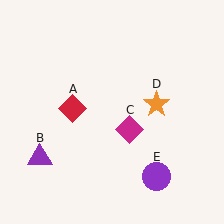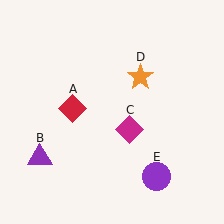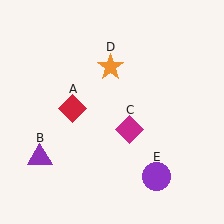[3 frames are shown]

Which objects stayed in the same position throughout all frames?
Red diamond (object A) and purple triangle (object B) and magenta diamond (object C) and purple circle (object E) remained stationary.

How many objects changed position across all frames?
1 object changed position: orange star (object D).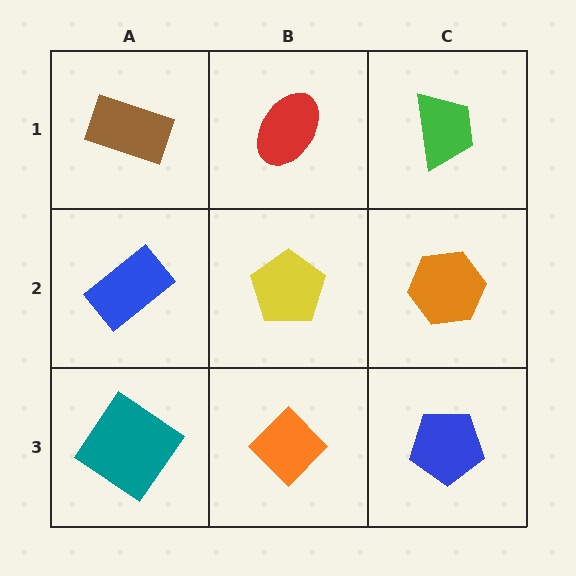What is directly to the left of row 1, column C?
A red ellipse.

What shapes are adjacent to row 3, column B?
A yellow pentagon (row 2, column B), a teal diamond (row 3, column A), a blue pentagon (row 3, column C).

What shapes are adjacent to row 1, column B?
A yellow pentagon (row 2, column B), a brown rectangle (row 1, column A), a green trapezoid (row 1, column C).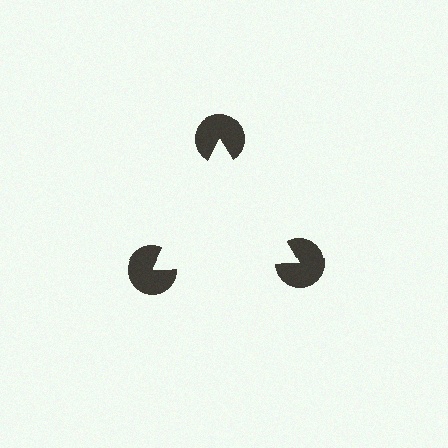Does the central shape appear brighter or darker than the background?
It typically appears slightly brighter than the background, even though no actual brightness change is drawn.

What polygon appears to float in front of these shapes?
An illusory triangle — its edges are inferred from the aligned wedge cuts in the pac-man discs, not physically drawn.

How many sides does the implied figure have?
3 sides.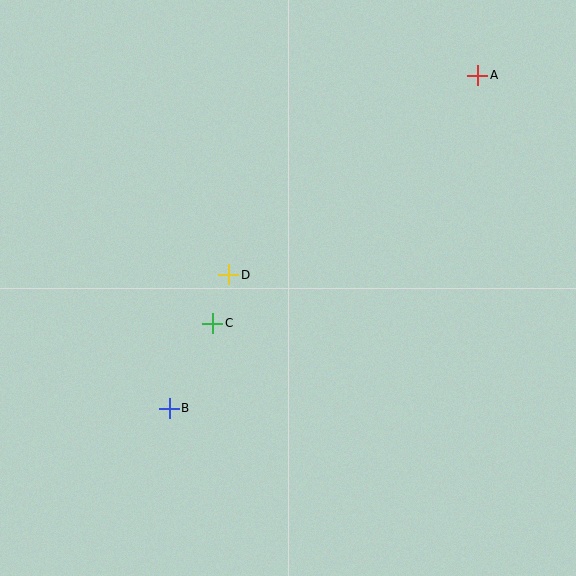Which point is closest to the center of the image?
Point D at (229, 275) is closest to the center.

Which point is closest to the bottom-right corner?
Point B is closest to the bottom-right corner.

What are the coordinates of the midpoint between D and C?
The midpoint between D and C is at (221, 299).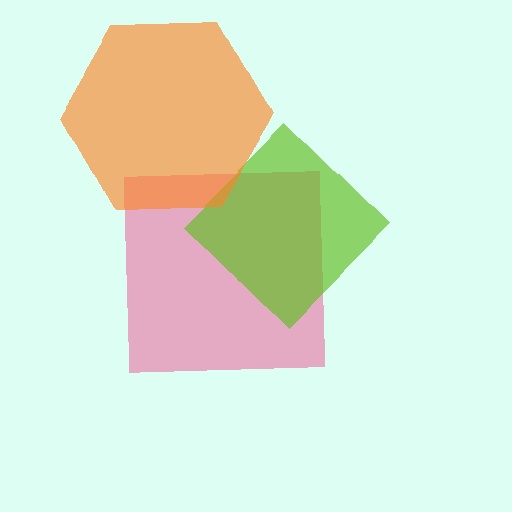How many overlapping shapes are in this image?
There are 3 overlapping shapes in the image.